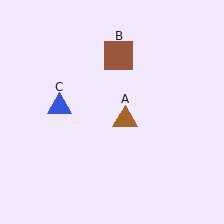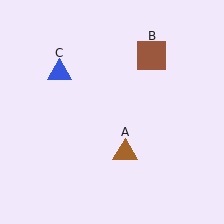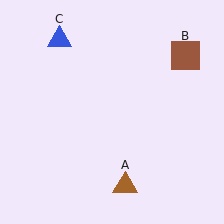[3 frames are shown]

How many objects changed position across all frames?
3 objects changed position: brown triangle (object A), brown square (object B), blue triangle (object C).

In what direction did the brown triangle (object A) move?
The brown triangle (object A) moved down.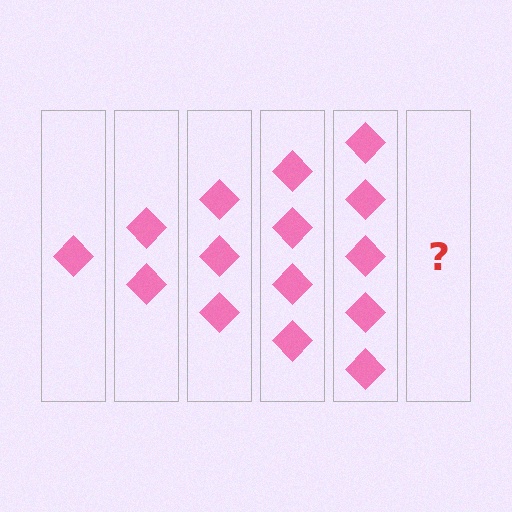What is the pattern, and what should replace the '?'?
The pattern is that each step adds one more diamond. The '?' should be 6 diamonds.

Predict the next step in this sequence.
The next step is 6 diamonds.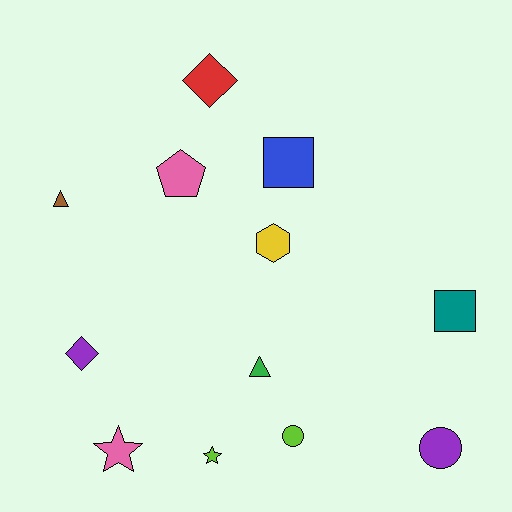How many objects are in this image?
There are 12 objects.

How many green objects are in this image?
There is 1 green object.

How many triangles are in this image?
There are 2 triangles.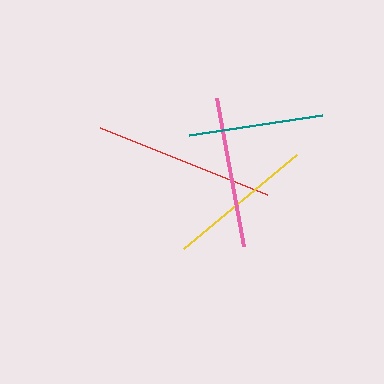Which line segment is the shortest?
The teal line is the shortest at approximately 134 pixels.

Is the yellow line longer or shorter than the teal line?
The yellow line is longer than the teal line.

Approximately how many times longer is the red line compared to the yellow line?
The red line is approximately 1.2 times the length of the yellow line.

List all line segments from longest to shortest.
From longest to shortest: red, pink, yellow, teal.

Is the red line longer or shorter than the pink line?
The red line is longer than the pink line.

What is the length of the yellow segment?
The yellow segment is approximately 147 pixels long.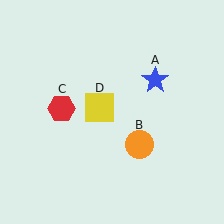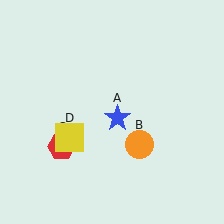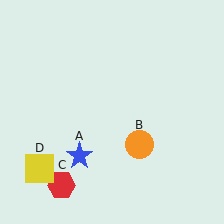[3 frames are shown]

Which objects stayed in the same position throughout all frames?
Orange circle (object B) remained stationary.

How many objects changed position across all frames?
3 objects changed position: blue star (object A), red hexagon (object C), yellow square (object D).